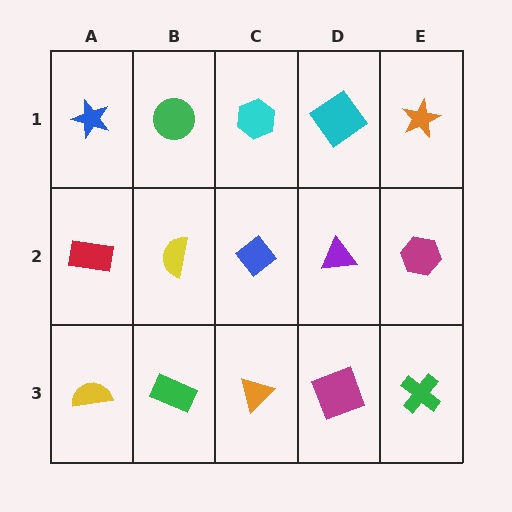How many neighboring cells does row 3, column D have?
3.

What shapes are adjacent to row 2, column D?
A cyan diamond (row 1, column D), a magenta square (row 3, column D), a blue diamond (row 2, column C), a magenta hexagon (row 2, column E).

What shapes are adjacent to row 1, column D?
A purple triangle (row 2, column D), a cyan hexagon (row 1, column C), an orange star (row 1, column E).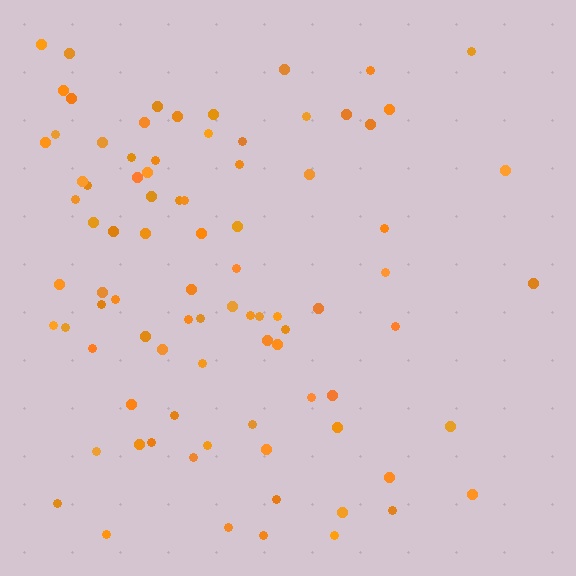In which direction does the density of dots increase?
From right to left, with the left side densest.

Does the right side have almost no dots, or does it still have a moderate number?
Still a moderate number, just noticeably fewer than the left.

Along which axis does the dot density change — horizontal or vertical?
Horizontal.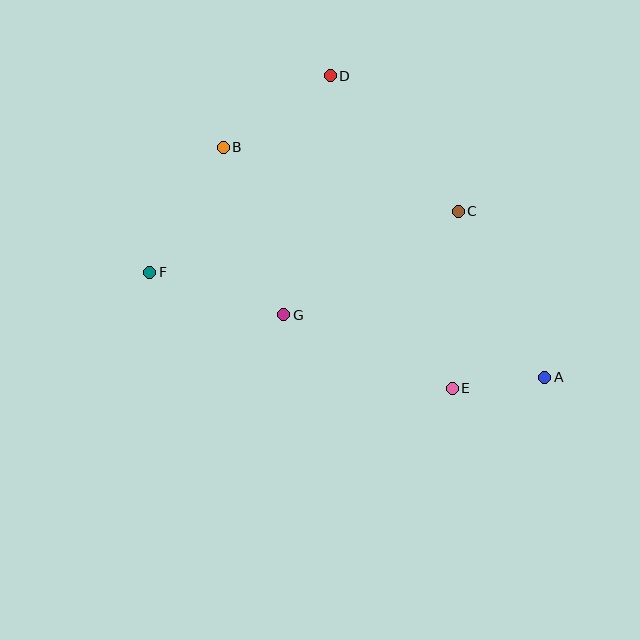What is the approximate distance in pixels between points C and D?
The distance between C and D is approximately 186 pixels.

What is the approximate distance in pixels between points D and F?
The distance between D and F is approximately 267 pixels.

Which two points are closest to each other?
Points A and E are closest to each other.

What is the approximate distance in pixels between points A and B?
The distance between A and B is approximately 395 pixels.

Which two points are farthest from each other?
Points A and F are farthest from each other.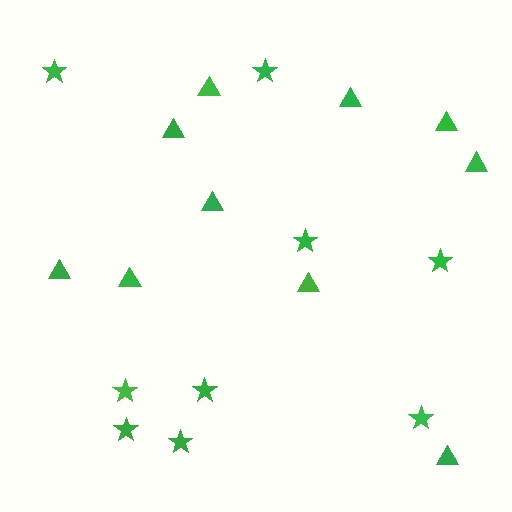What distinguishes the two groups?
There are 2 groups: one group of triangles (10) and one group of stars (9).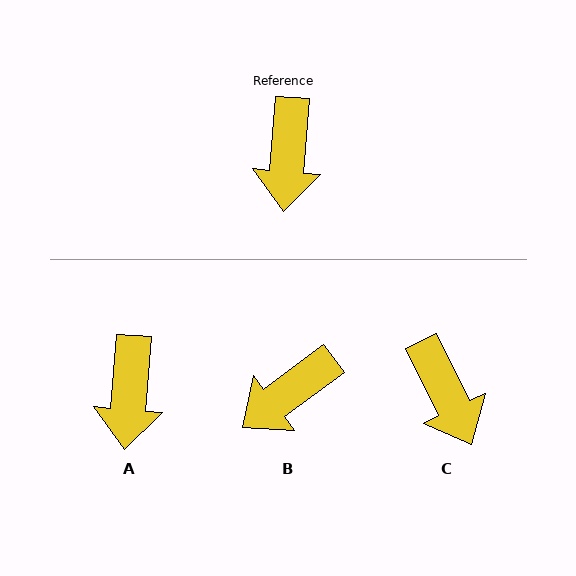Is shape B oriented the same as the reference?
No, it is off by about 48 degrees.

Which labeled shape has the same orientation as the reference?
A.